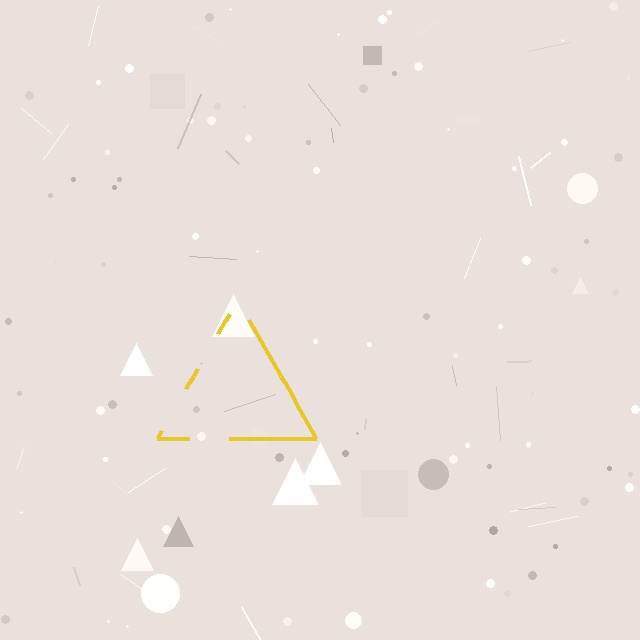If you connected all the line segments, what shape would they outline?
They would outline a triangle.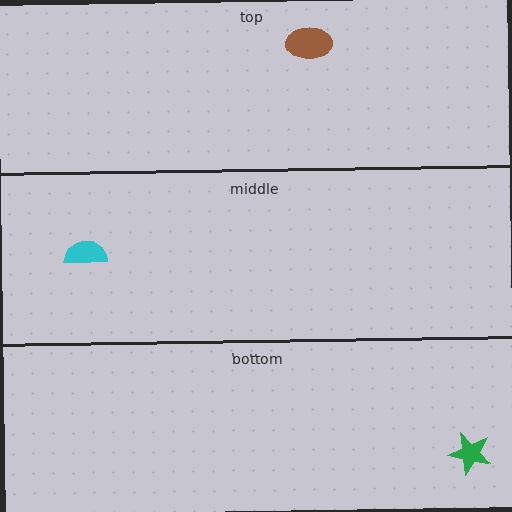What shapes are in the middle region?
The cyan semicircle.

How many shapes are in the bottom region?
1.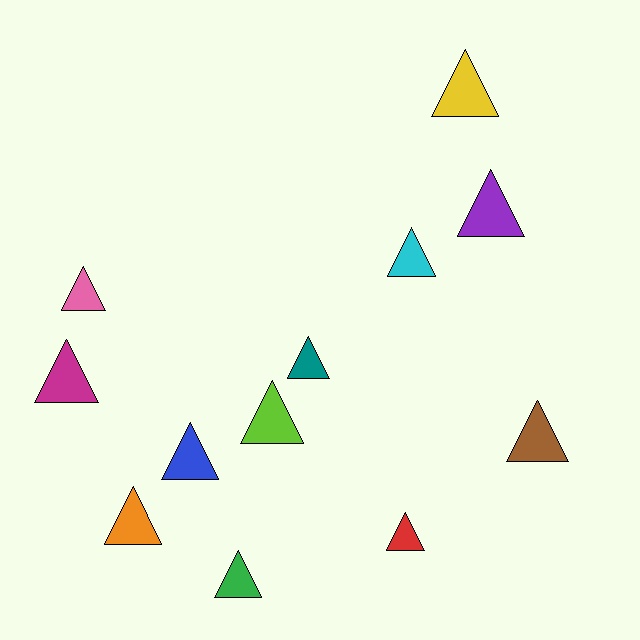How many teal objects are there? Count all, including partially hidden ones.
There is 1 teal object.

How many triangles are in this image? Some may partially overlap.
There are 12 triangles.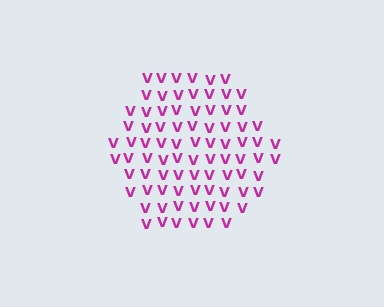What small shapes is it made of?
It is made of small letter V's.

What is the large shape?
The large shape is a hexagon.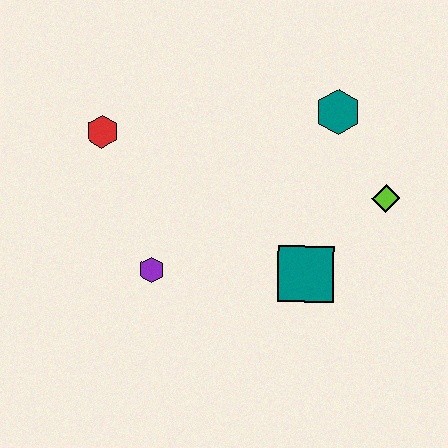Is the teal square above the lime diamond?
No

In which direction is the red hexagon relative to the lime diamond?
The red hexagon is to the left of the lime diamond.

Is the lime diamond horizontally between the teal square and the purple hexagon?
No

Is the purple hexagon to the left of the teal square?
Yes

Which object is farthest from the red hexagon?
The lime diamond is farthest from the red hexagon.